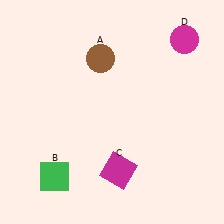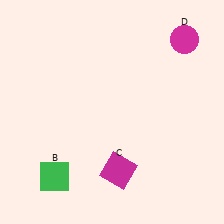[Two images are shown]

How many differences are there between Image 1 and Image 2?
There is 1 difference between the two images.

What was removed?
The brown circle (A) was removed in Image 2.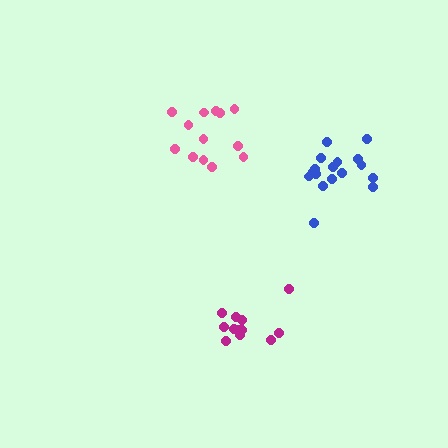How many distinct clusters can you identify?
There are 3 distinct clusters.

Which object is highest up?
The pink cluster is topmost.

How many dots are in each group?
Group 1: 12 dots, Group 2: 13 dots, Group 3: 17 dots (42 total).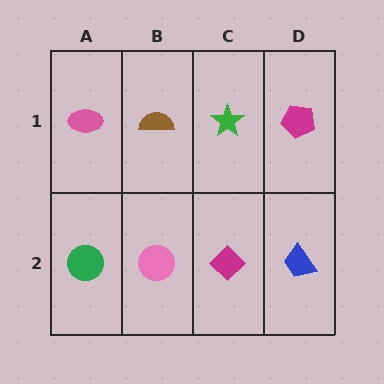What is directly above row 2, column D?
A magenta pentagon.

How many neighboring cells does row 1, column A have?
2.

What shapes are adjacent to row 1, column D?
A blue trapezoid (row 2, column D), a green star (row 1, column C).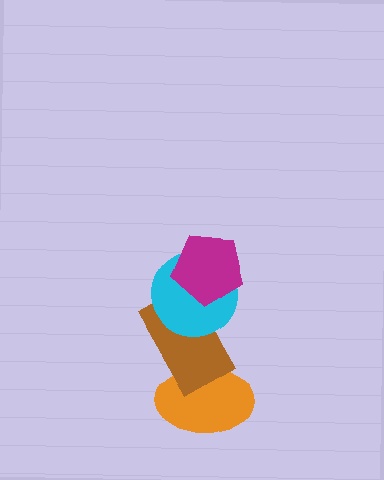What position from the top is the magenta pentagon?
The magenta pentagon is 1st from the top.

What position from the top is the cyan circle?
The cyan circle is 2nd from the top.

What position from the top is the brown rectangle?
The brown rectangle is 3rd from the top.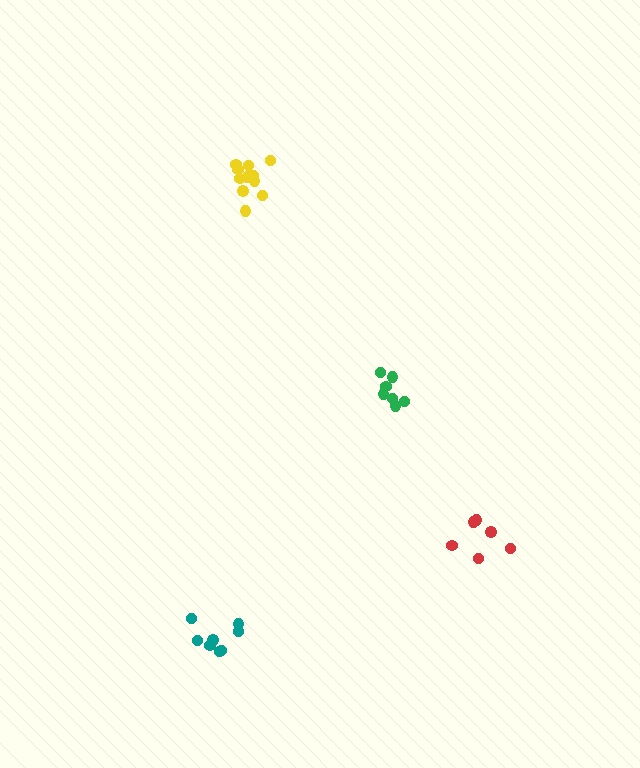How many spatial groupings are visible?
There are 4 spatial groupings.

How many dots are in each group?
Group 1: 8 dots, Group 2: 7 dots, Group 3: 11 dots, Group 4: 6 dots (32 total).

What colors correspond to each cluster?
The clusters are colored: teal, green, yellow, red.